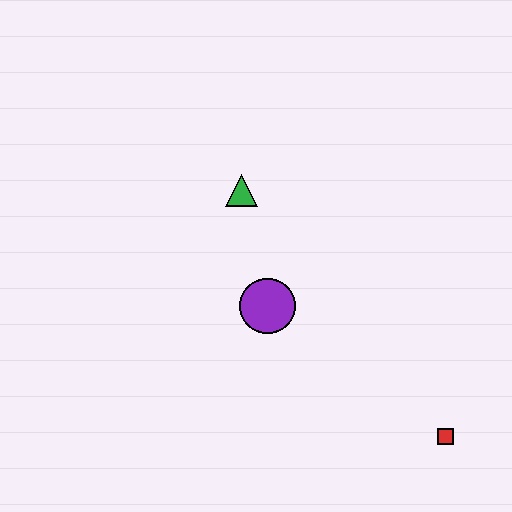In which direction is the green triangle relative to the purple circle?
The green triangle is above the purple circle.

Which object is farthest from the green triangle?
The red square is farthest from the green triangle.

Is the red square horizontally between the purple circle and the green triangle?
No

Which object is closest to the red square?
The purple circle is closest to the red square.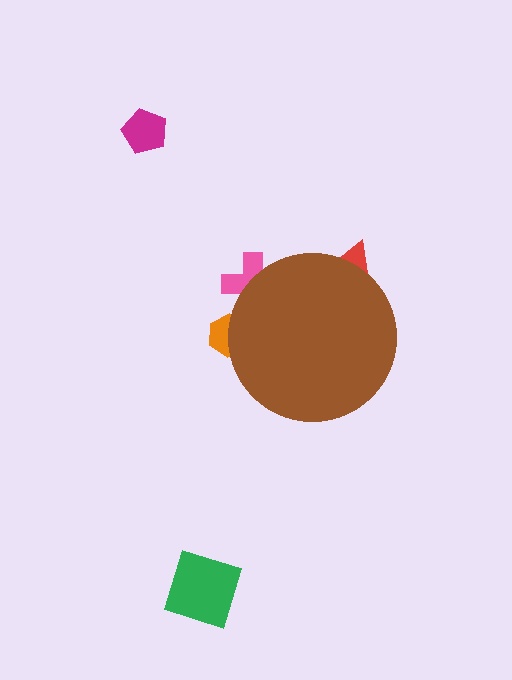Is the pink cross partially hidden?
Yes, the pink cross is partially hidden behind the brown circle.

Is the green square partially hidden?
No, the green square is fully visible.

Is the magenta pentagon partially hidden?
No, the magenta pentagon is fully visible.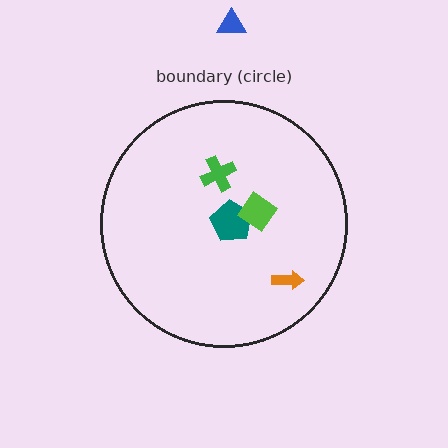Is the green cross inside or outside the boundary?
Inside.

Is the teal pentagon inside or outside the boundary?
Inside.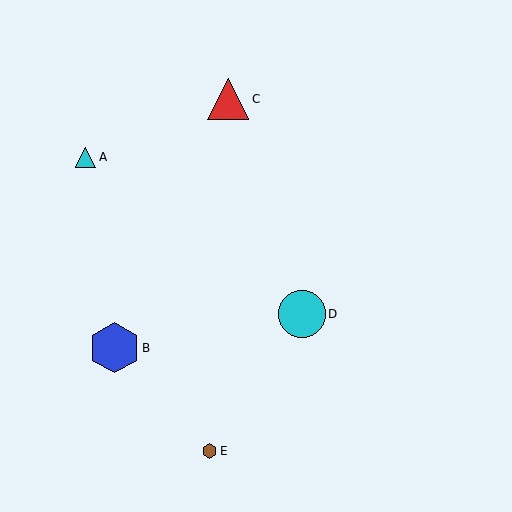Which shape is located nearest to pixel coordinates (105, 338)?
The blue hexagon (labeled B) at (114, 348) is nearest to that location.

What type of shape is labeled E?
Shape E is a brown hexagon.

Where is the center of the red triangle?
The center of the red triangle is at (228, 99).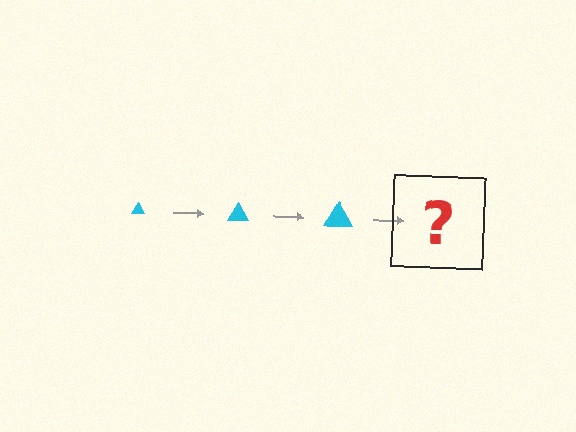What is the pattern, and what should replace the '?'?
The pattern is that the triangle gets progressively larger each step. The '?' should be a cyan triangle, larger than the previous one.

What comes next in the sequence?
The next element should be a cyan triangle, larger than the previous one.